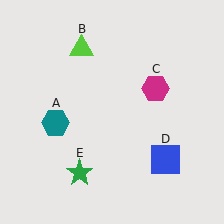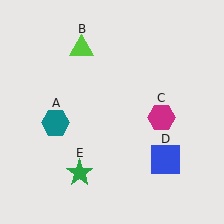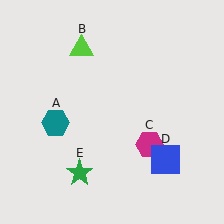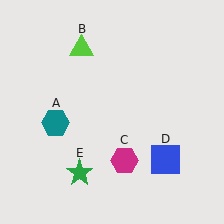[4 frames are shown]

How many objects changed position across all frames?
1 object changed position: magenta hexagon (object C).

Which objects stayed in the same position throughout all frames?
Teal hexagon (object A) and lime triangle (object B) and blue square (object D) and green star (object E) remained stationary.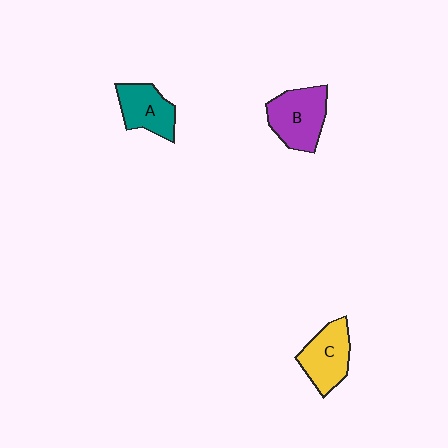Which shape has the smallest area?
Shape A (teal).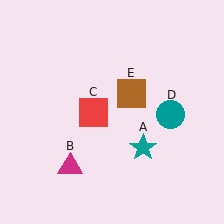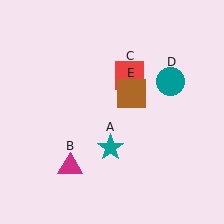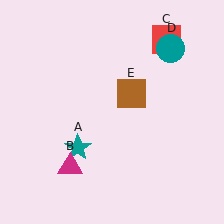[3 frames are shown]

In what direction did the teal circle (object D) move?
The teal circle (object D) moved up.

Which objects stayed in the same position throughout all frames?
Magenta triangle (object B) and brown square (object E) remained stationary.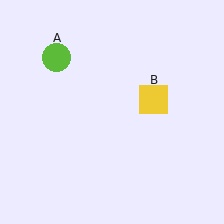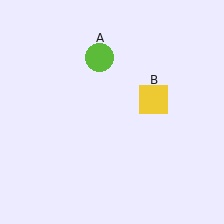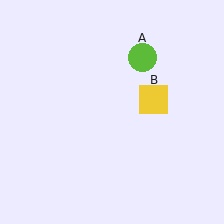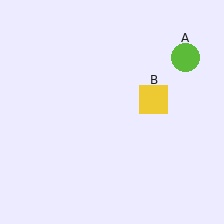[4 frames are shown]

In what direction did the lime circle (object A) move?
The lime circle (object A) moved right.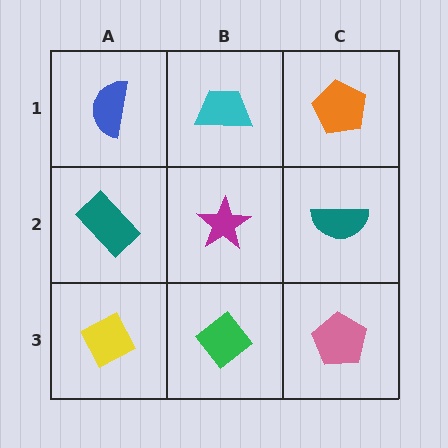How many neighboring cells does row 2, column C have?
3.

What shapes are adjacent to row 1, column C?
A teal semicircle (row 2, column C), a cyan trapezoid (row 1, column B).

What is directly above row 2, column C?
An orange pentagon.